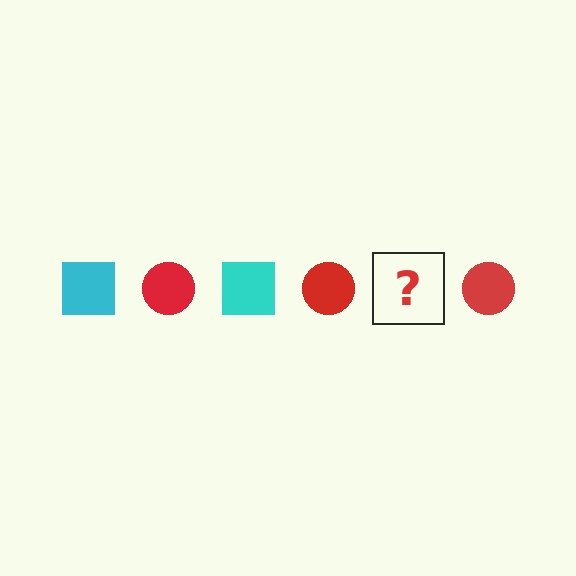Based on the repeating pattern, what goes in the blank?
The blank should be a cyan square.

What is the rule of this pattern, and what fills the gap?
The rule is that the pattern alternates between cyan square and red circle. The gap should be filled with a cyan square.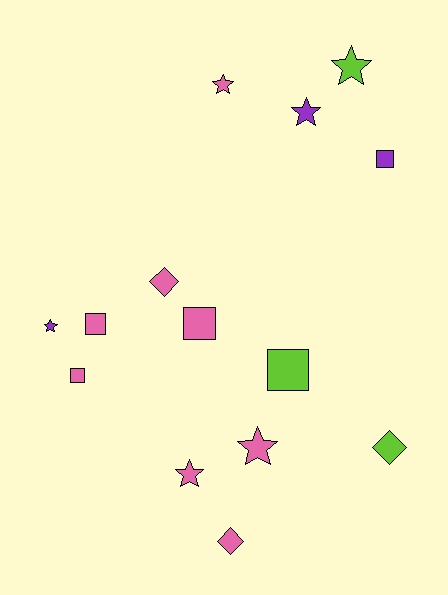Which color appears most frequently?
Pink, with 8 objects.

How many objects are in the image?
There are 14 objects.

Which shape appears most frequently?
Star, with 6 objects.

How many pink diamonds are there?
There are 2 pink diamonds.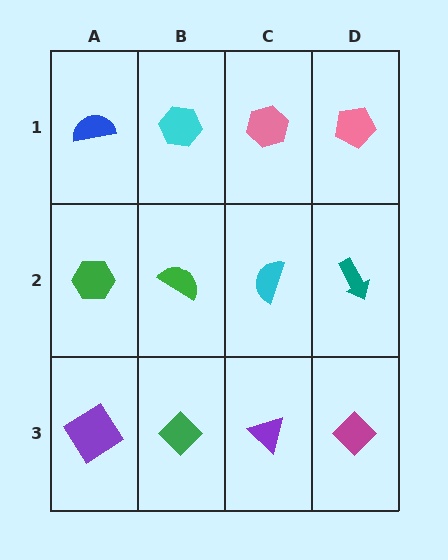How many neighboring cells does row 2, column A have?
3.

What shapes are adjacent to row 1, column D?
A teal arrow (row 2, column D), a pink hexagon (row 1, column C).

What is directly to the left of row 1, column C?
A cyan hexagon.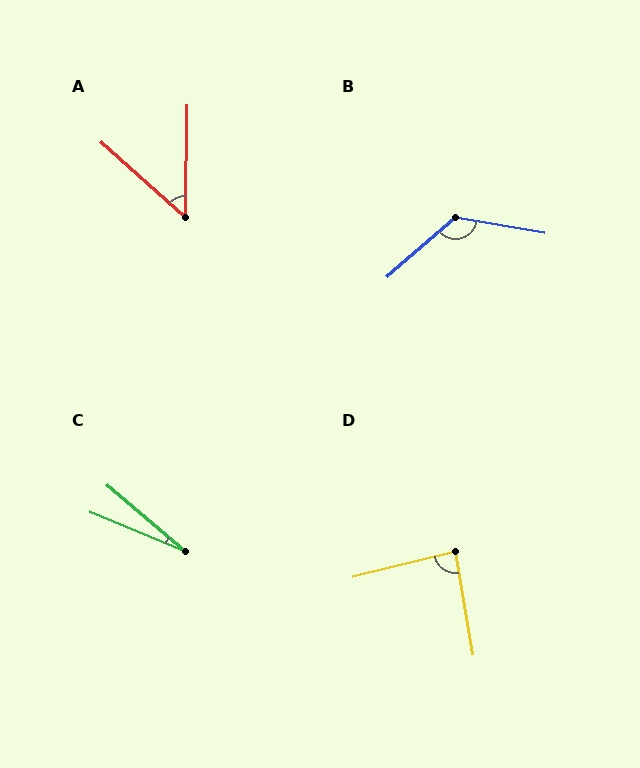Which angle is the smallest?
C, at approximately 18 degrees.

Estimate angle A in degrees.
Approximately 49 degrees.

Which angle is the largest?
B, at approximately 129 degrees.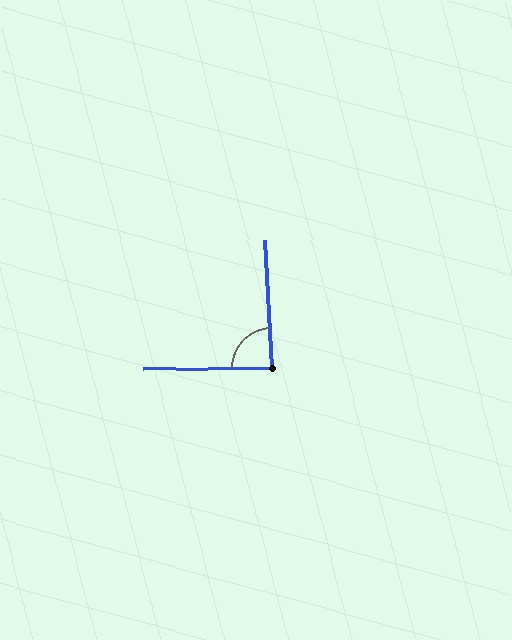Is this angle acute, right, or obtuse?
It is approximately a right angle.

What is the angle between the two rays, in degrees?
Approximately 87 degrees.